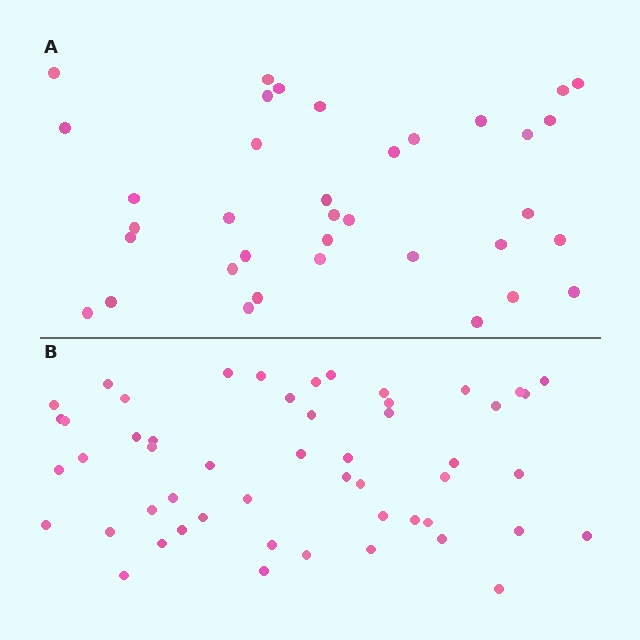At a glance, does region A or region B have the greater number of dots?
Region B (the bottom region) has more dots.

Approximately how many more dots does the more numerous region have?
Region B has approximately 15 more dots than region A.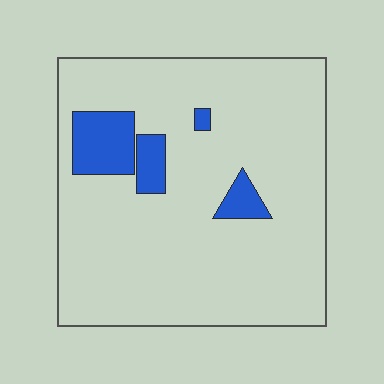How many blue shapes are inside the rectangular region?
4.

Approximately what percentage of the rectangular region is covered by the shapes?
Approximately 10%.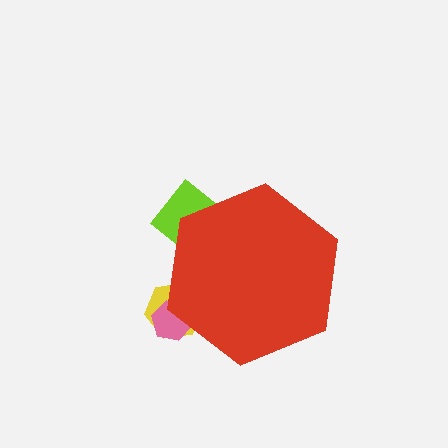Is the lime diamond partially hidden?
Yes, the lime diamond is partially hidden behind the red hexagon.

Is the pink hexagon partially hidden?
Yes, the pink hexagon is partially hidden behind the red hexagon.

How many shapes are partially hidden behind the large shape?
3 shapes are partially hidden.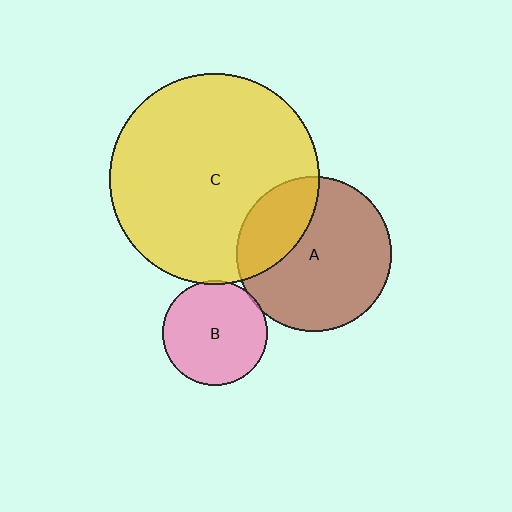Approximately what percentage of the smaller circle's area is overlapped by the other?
Approximately 5%.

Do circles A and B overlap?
Yes.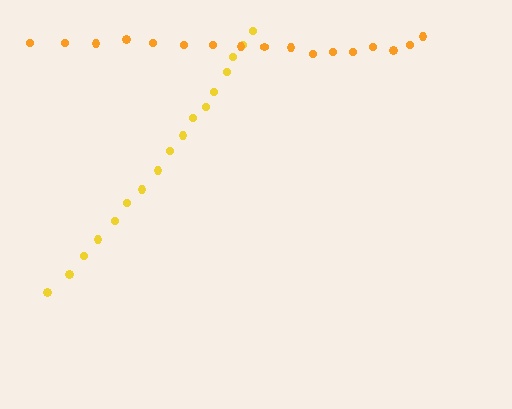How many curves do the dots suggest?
There are 2 distinct paths.